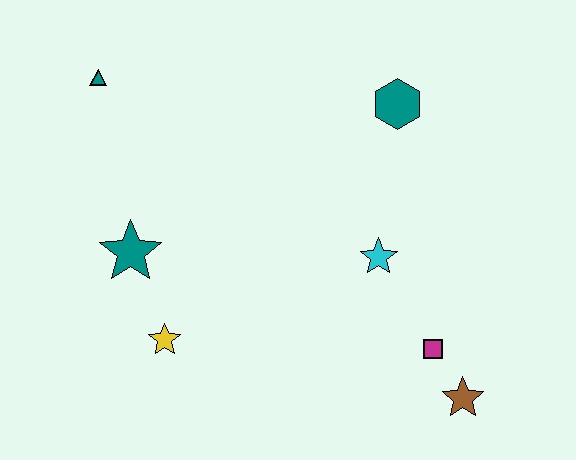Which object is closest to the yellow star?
The teal star is closest to the yellow star.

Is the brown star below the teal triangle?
Yes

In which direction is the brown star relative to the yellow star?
The brown star is to the right of the yellow star.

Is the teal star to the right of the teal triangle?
Yes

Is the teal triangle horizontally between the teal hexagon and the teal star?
No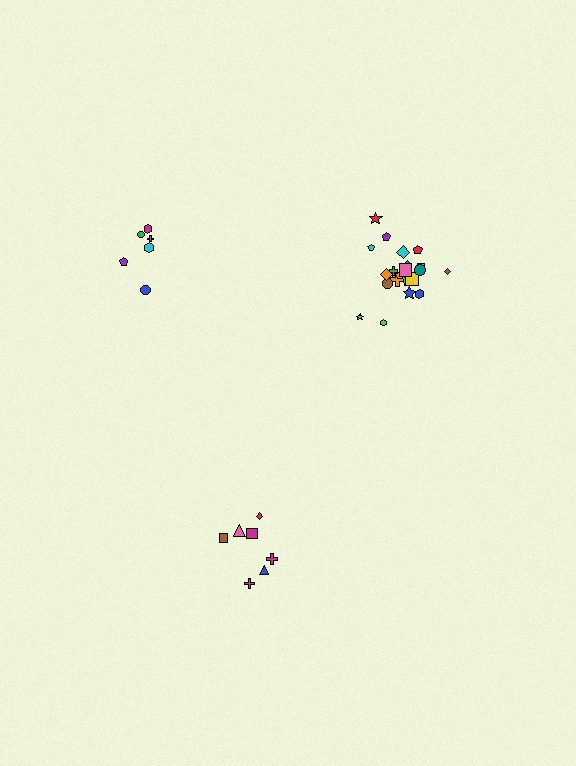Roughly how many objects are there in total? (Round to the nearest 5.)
Roughly 40 objects in total.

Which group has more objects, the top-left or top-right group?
The top-right group.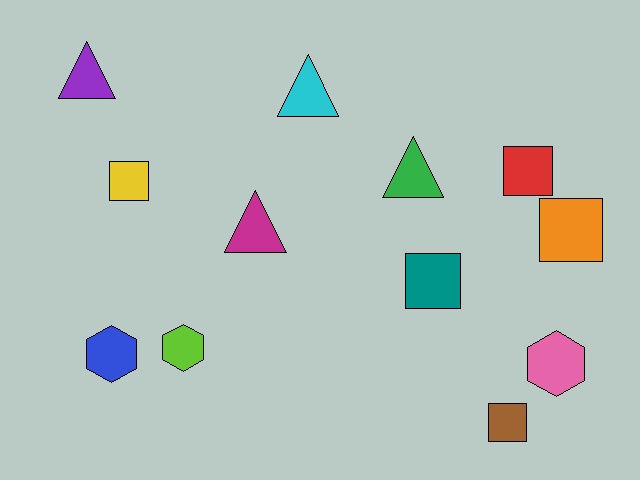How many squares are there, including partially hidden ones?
There are 5 squares.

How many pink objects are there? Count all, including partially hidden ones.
There is 1 pink object.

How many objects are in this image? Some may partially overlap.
There are 12 objects.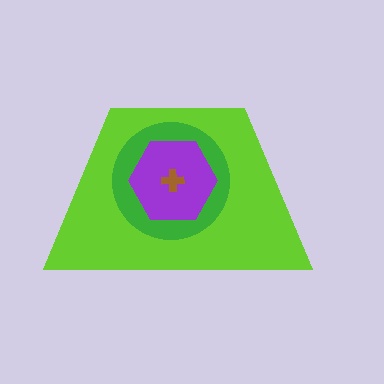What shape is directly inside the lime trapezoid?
The green circle.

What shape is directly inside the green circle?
The purple hexagon.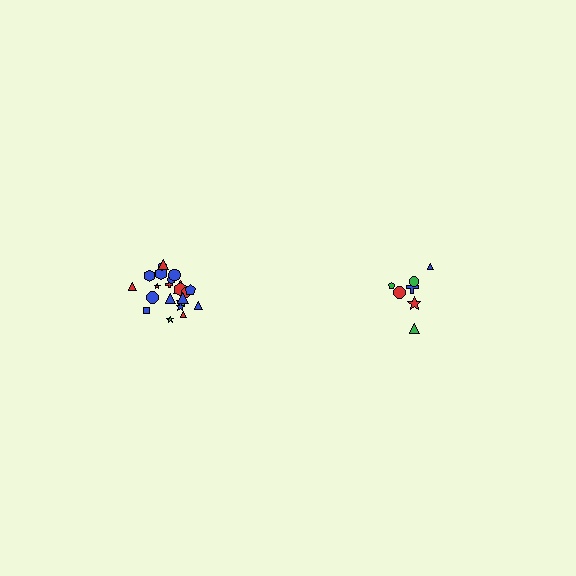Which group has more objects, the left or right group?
The left group.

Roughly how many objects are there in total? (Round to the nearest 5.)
Roughly 30 objects in total.